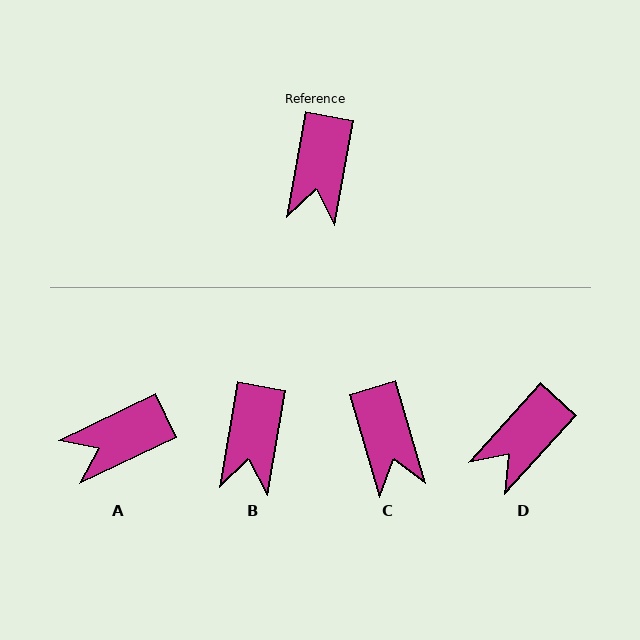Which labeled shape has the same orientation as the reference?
B.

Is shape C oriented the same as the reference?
No, it is off by about 27 degrees.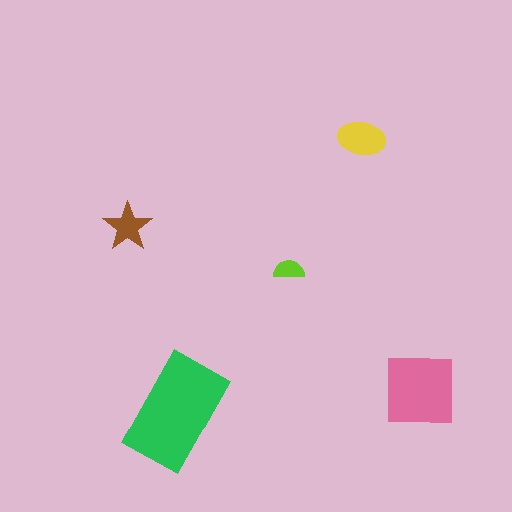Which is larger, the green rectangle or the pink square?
The green rectangle.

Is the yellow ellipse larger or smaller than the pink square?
Smaller.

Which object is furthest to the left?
The brown star is leftmost.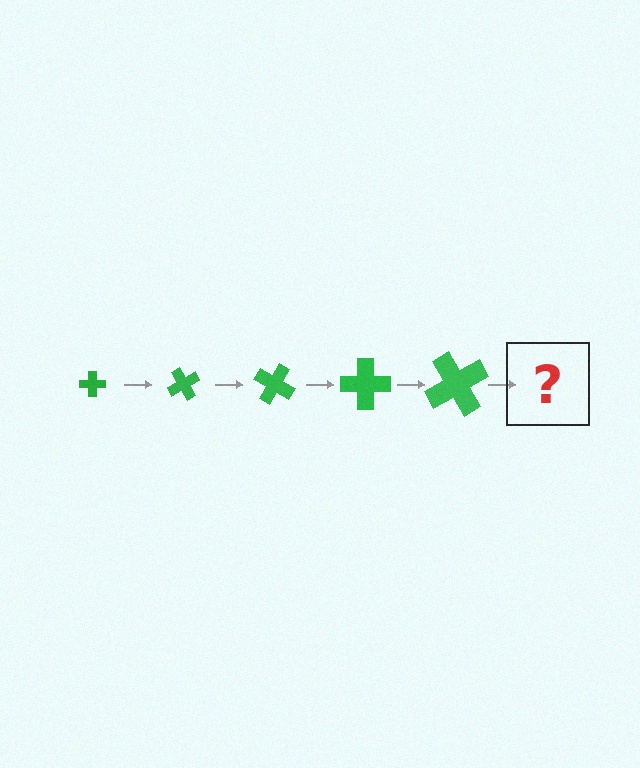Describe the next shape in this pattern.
It should be a cross, larger than the previous one and rotated 300 degrees from the start.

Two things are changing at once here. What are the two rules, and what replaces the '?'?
The two rules are that the cross grows larger each step and it rotates 60 degrees each step. The '?' should be a cross, larger than the previous one and rotated 300 degrees from the start.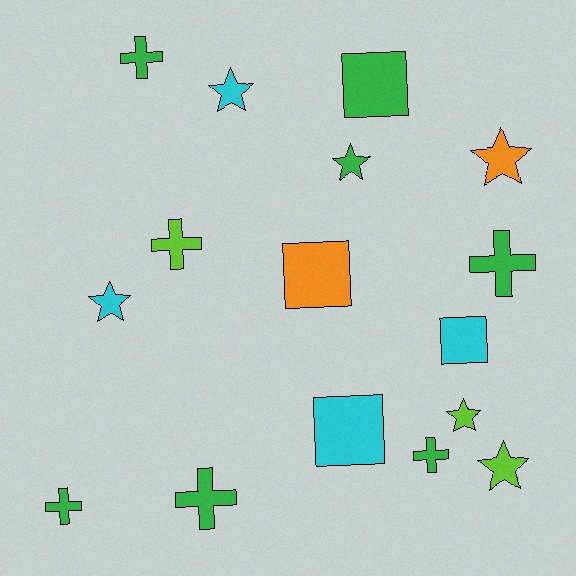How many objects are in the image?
There are 16 objects.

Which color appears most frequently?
Green, with 7 objects.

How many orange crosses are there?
There are no orange crosses.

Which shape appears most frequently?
Cross, with 6 objects.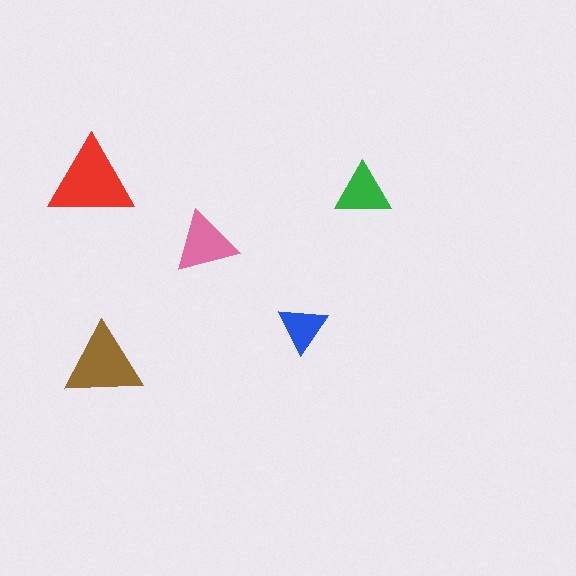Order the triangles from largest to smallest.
the red one, the brown one, the pink one, the green one, the blue one.